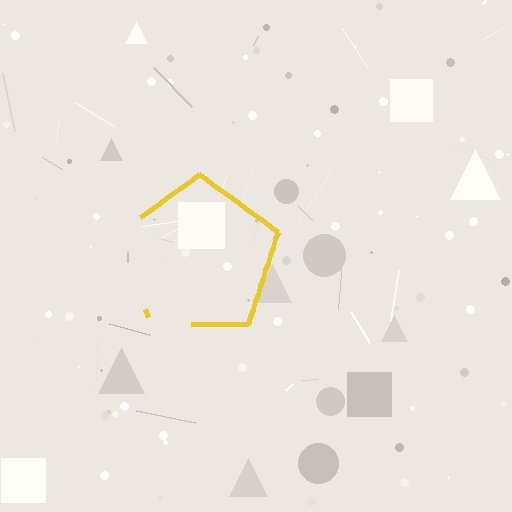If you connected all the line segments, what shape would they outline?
They would outline a pentagon.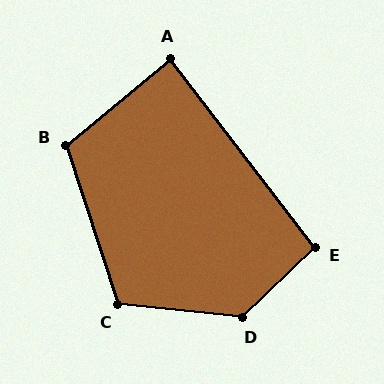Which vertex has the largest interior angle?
D, at approximately 130 degrees.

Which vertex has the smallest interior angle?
A, at approximately 88 degrees.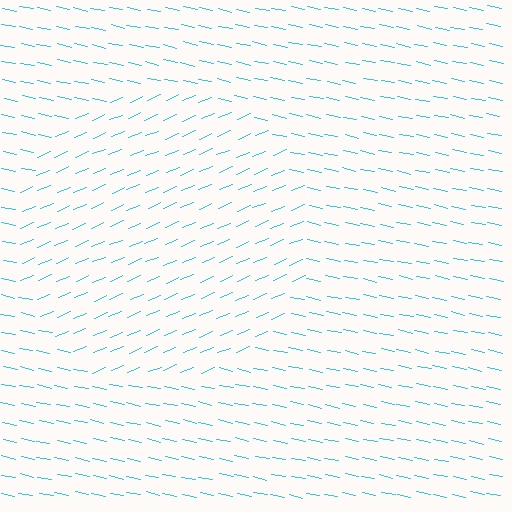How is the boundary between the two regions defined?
The boundary is defined purely by a change in line orientation (approximately 34 degrees difference). All lines are the same color and thickness.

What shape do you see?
I see a circle.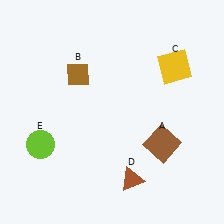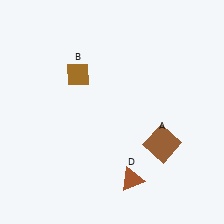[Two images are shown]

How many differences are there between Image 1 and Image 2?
There are 2 differences between the two images.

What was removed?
The yellow square (C), the lime circle (E) were removed in Image 2.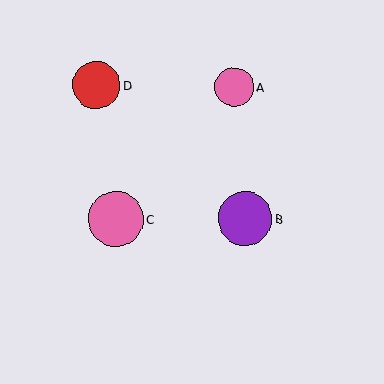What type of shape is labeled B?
Shape B is a purple circle.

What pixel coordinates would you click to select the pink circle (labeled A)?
Click at (234, 87) to select the pink circle A.